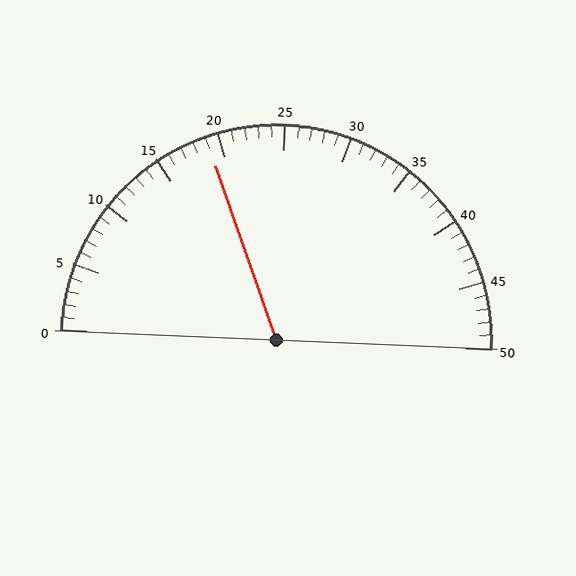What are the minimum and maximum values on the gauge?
The gauge ranges from 0 to 50.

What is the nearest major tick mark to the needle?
The nearest major tick mark is 20.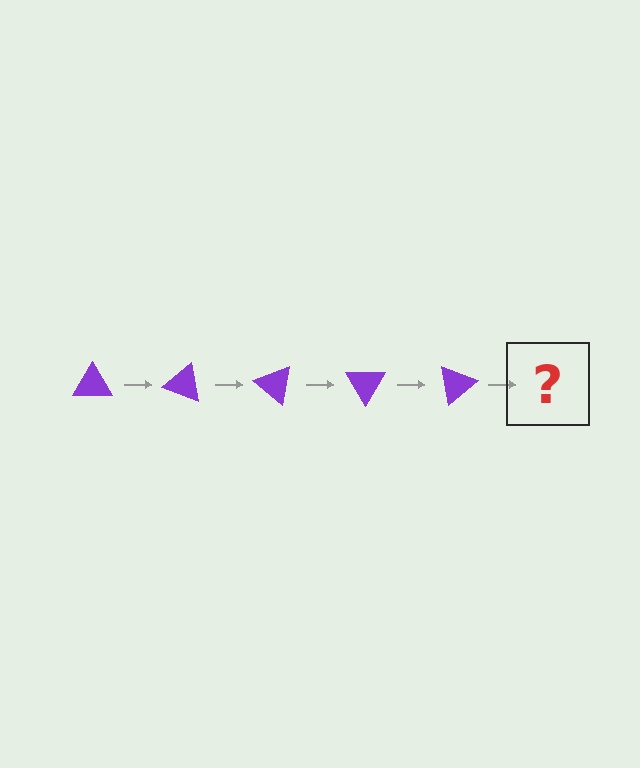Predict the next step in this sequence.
The next step is a purple triangle rotated 100 degrees.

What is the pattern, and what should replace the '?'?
The pattern is that the triangle rotates 20 degrees each step. The '?' should be a purple triangle rotated 100 degrees.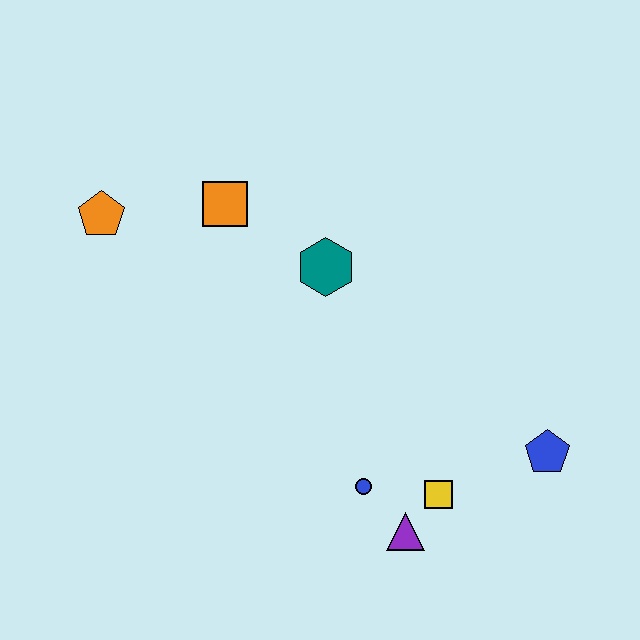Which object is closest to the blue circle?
The purple triangle is closest to the blue circle.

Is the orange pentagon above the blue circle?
Yes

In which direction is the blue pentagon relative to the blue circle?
The blue pentagon is to the right of the blue circle.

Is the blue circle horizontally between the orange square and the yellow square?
Yes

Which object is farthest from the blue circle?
The orange pentagon is farthest from the blue circle.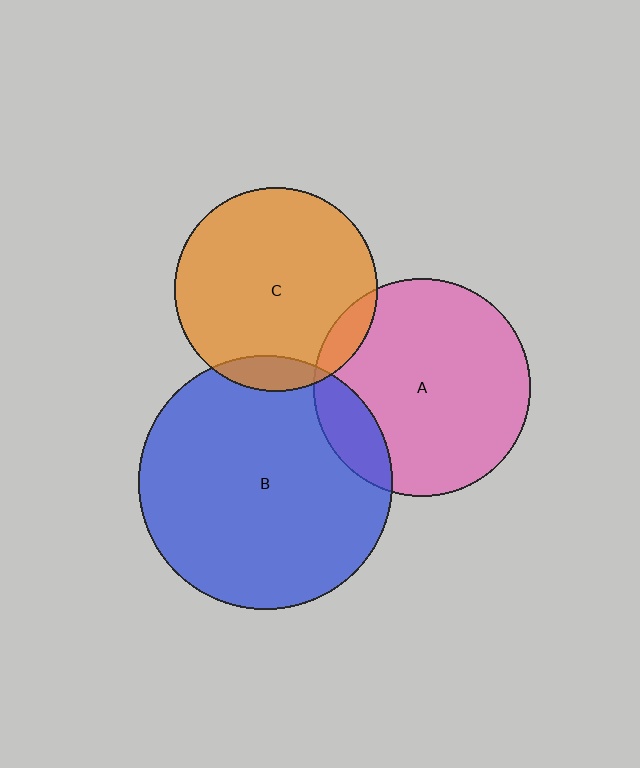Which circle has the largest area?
Circle B (blue).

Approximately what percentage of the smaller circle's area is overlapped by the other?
Approximately 10%.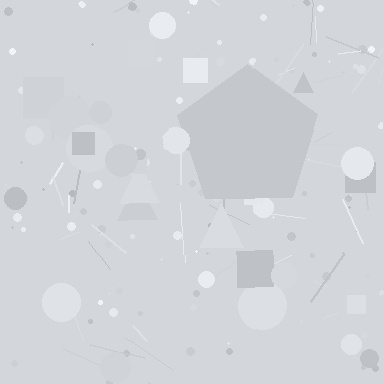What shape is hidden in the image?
A pentagon is hidden in the image.